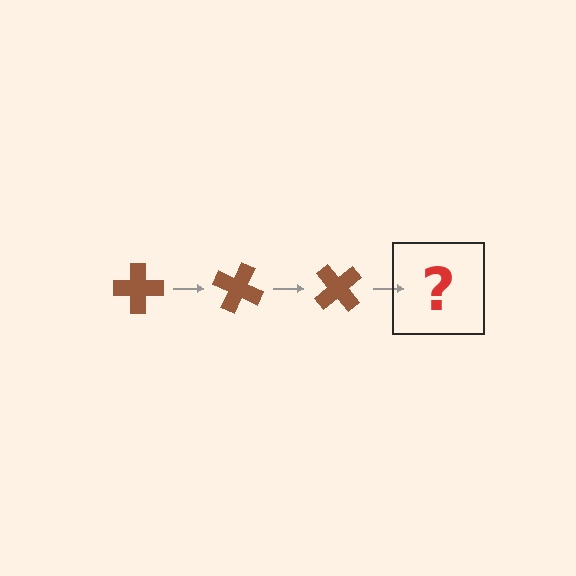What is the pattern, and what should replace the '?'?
The pattern is that the cross rotates 25 degrees each step. The '?' should be a brown cross rotated 75 degrees.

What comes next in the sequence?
The next element should be a brown cross rotated 75 degrees.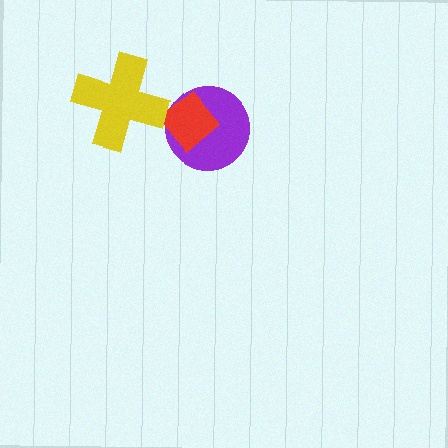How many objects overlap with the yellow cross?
0 objects overlap with the yellow cross.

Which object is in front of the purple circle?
The red diamond is in front of the purple circle.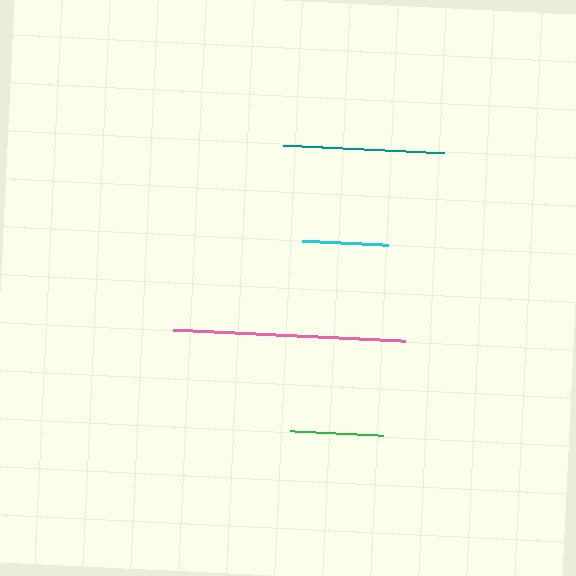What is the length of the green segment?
The green segment is approximately 93 pixels long.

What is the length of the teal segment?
The teal segment is approximately 161 pixels long.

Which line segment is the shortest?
The cyan line is the shortest at approximately 86 pixels.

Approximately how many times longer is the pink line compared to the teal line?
The pink line is approximately 1.4 times the length of the teal line.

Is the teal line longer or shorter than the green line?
The teal line is longer than the green line.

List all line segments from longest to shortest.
From longest to shortest: pink, teal, green, cyan.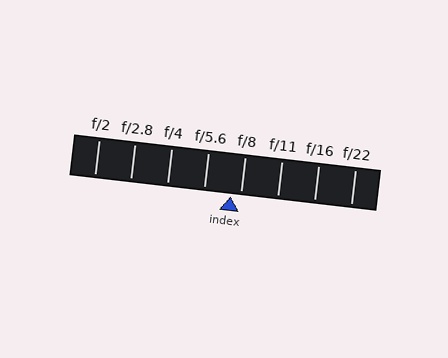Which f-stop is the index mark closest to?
The index mark is closest to f/8.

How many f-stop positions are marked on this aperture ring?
There are 8 f-stop positions marked.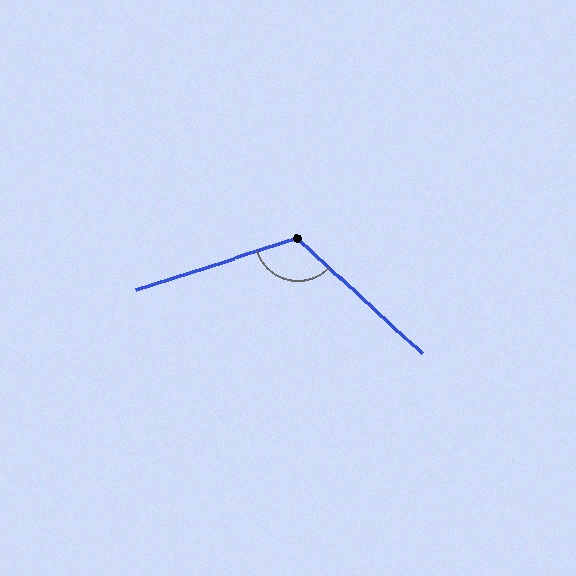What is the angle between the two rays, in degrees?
Approximately 119 degrees.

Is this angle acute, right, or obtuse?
It is obtuse.